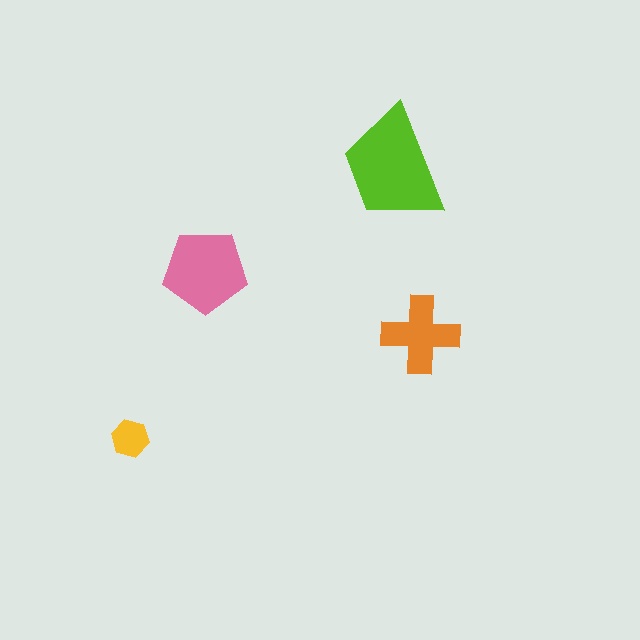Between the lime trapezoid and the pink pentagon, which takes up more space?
The lime trapezoid.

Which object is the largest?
The lime trapezoid.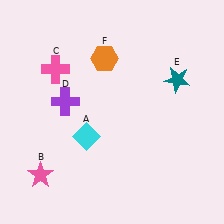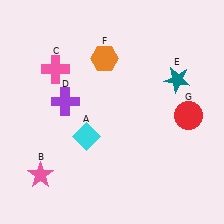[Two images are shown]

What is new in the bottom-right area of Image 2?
A red circle (G) was added in the bottom-right area of Image 2.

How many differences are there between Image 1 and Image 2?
There is 1 difference between the two images.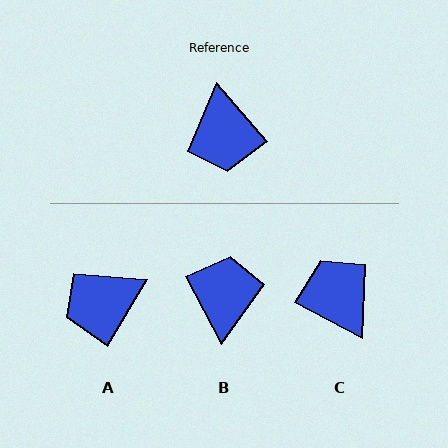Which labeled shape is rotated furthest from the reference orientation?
B, about 167 degrees away.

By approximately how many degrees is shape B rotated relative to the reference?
Approximately 167 degrees counter-clockwise.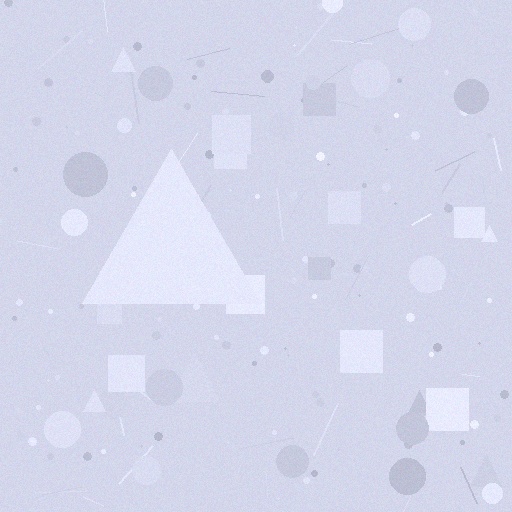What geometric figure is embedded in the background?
A triangle is embedded in the background.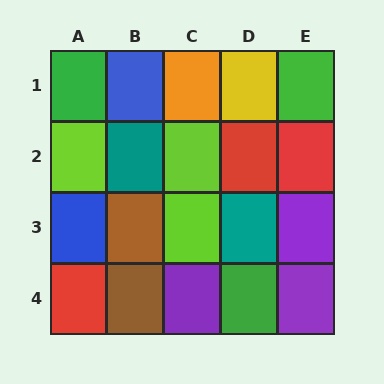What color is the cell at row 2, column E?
Red.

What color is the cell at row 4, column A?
Red.